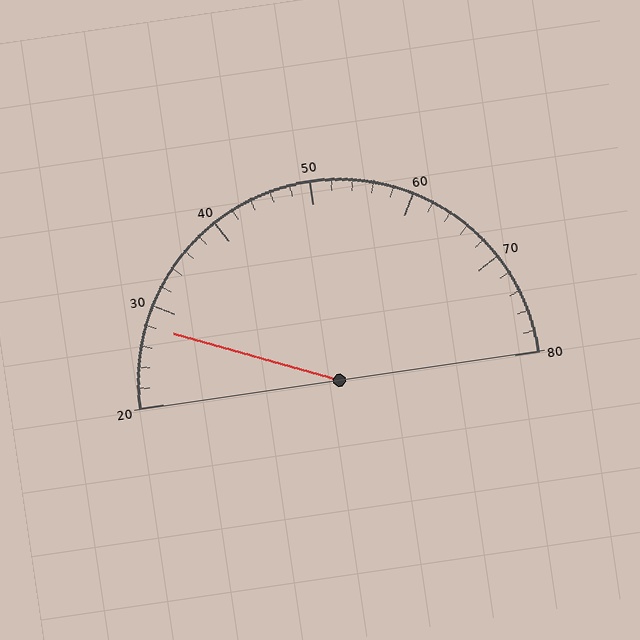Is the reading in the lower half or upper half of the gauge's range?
The reading is in the lower half of the range (20 to 80).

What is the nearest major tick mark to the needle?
The nearest major tick mark is 30.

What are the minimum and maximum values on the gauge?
The gauge ranges from 20 to 80.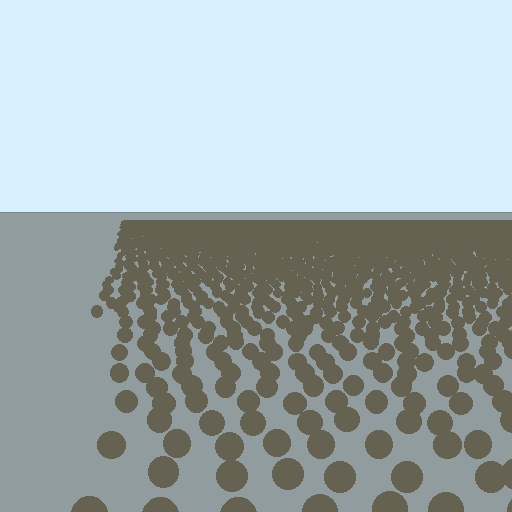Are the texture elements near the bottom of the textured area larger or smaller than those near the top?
Larger. Near the bottom, elements are closer to the viewer and appear at a bigger on-screen size.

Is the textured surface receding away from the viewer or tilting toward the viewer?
The surface is receding away from the viewer. Texture elements get smaller and denser toward the top.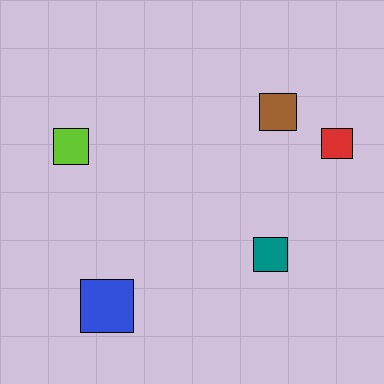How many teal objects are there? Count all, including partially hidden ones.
There is 1 teal object.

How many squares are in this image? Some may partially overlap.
There are 5 squares.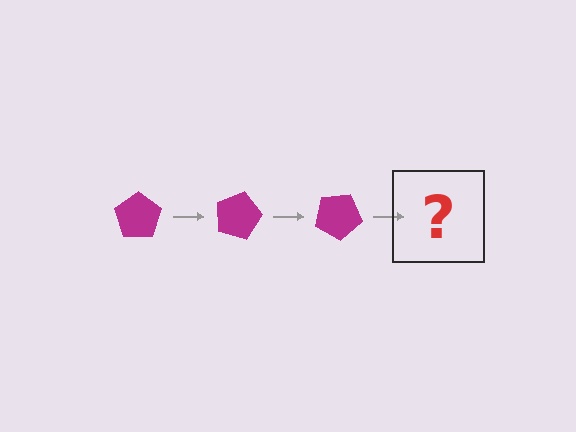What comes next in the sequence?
The next element should be a magenta pentagon rotated 45 degrees.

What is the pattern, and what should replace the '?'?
The pattern is that the pentagon rotates 15 degrees each step. The '?' should be a magenta pentagon rotated 45 degrees.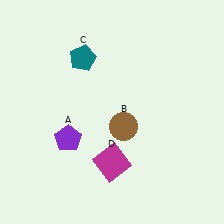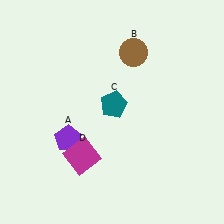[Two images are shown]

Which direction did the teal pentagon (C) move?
The teal pentagon (C) moved down.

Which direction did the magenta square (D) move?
The magenta square (D) moved left.